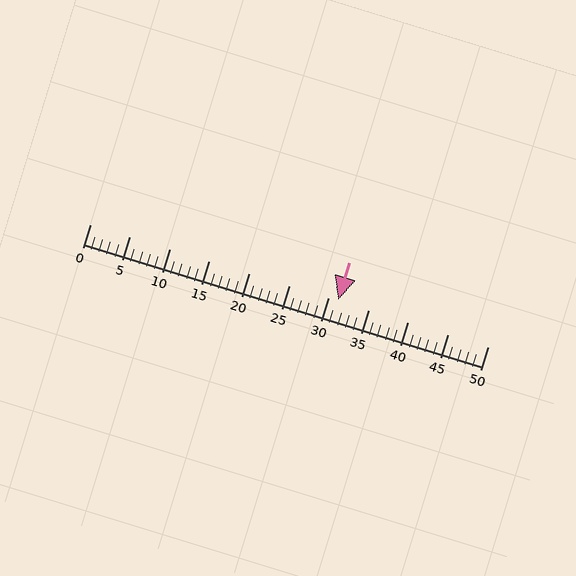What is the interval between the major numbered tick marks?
The major tick marks are spaced 5 units apart.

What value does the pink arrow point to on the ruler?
The pink arrow points to approximately 31.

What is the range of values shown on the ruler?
The ruler shows values from 0 to 50.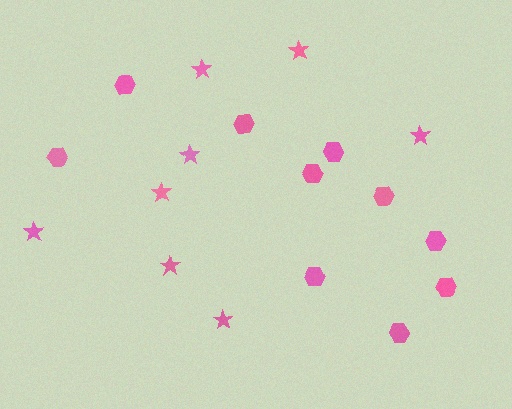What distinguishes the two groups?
There are 2 groups: one group of stars (8) and one group of hexagons (10).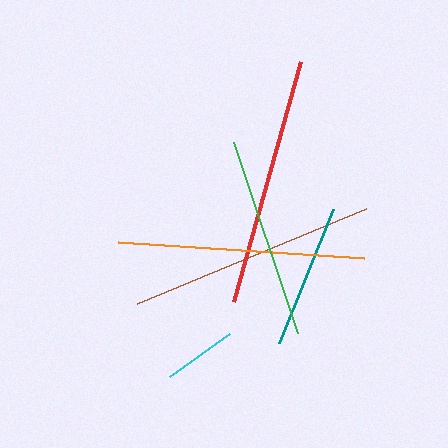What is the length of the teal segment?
The teal segment is approximately 145 pixels long.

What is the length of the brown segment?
The brown segment is approximately 247 pixels long.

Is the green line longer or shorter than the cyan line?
The green line is longer than the cyan line.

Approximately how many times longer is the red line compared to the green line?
The red line is approximately 1.2 times the length of the green line.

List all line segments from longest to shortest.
From longest to shortest: red, orange, brown, green, teal, cyan.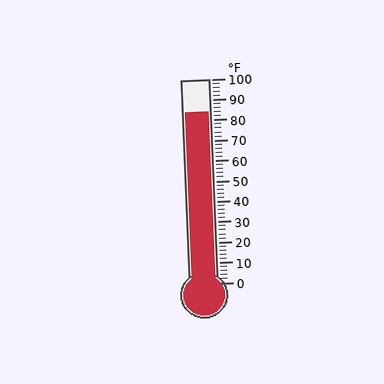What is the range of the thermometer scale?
The thermometer scale ranges from 0°F to 100°F.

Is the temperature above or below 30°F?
The temperature is above 30°F.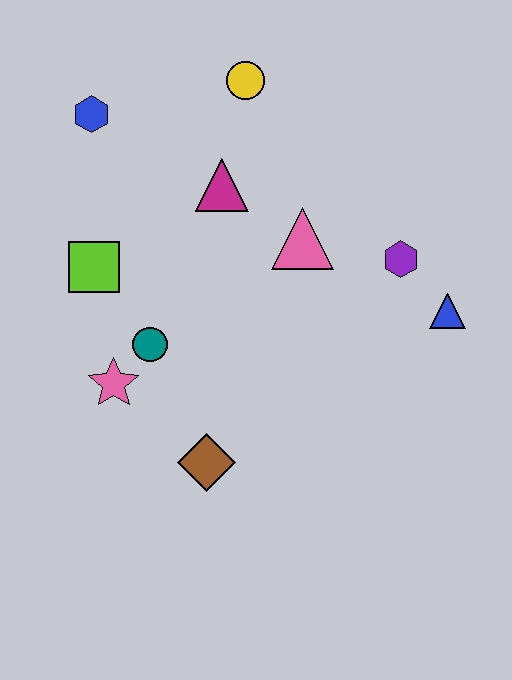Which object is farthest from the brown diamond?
The yellow circle is farthest from the brown diamond.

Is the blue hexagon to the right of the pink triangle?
No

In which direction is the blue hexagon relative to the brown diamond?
The blue hexagon is above the brown diamond.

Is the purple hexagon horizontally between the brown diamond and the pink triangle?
No